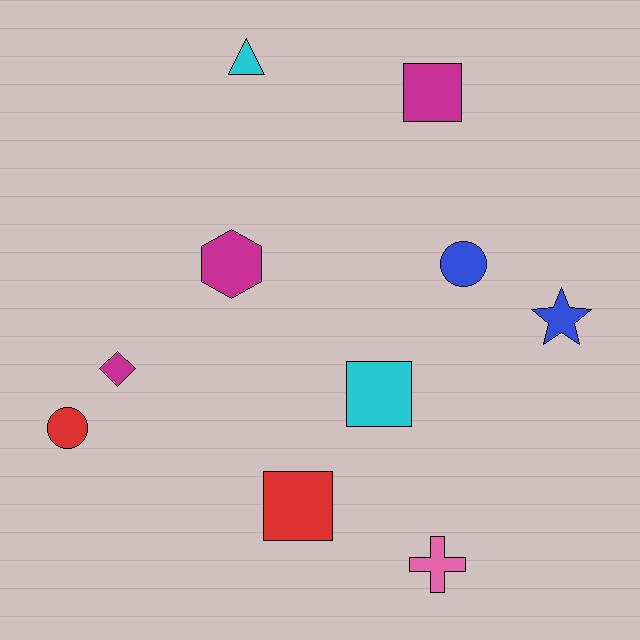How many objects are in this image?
There are 10 objects.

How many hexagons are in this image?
There is 1 hexagon.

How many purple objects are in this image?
There are no purple objects.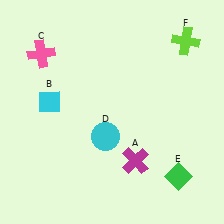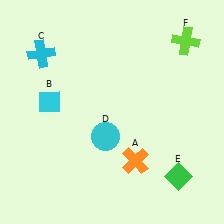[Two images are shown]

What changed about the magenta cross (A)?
In Image 1, A is magenta. In Image 2, it changed to orange.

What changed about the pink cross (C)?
In Image 1, C is pink. In Image 2, it changed to cyan.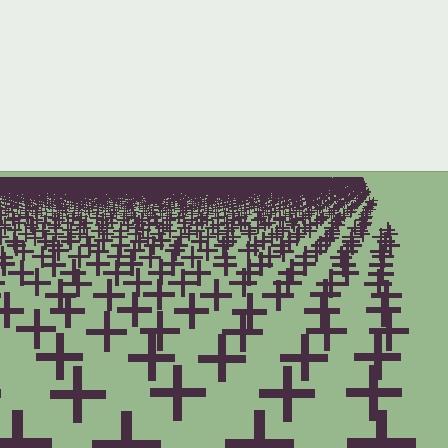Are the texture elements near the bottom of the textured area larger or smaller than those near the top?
Larger. Near the bottom, elements are closer to the viewer and appear at a bigger on-screen size.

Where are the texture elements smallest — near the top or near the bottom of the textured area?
Near the top.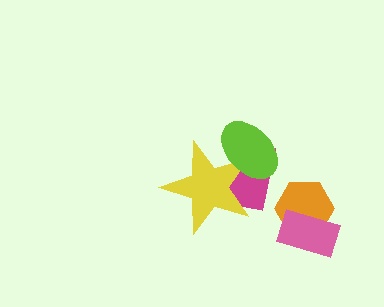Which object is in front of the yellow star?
The lime ellipse is in front of the yellow star.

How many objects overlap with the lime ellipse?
2 objects overlap with the lime ellipse.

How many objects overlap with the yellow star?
2 objects overlap with the yellow star.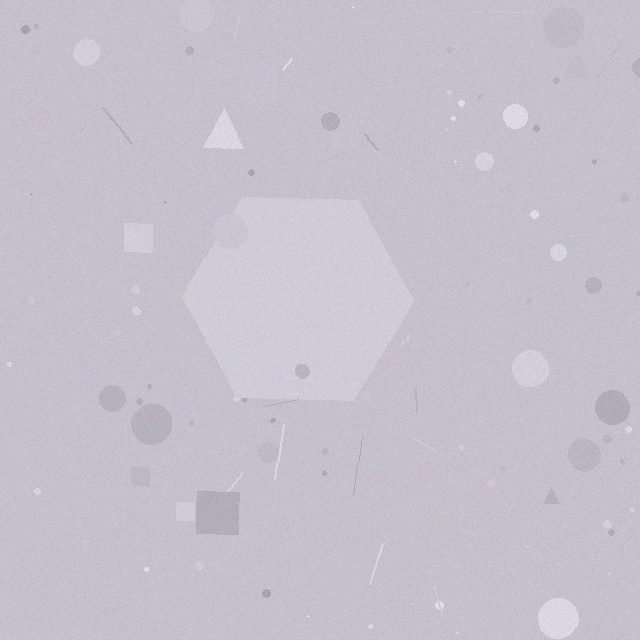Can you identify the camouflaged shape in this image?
The camouflaged shape is a hexagon.